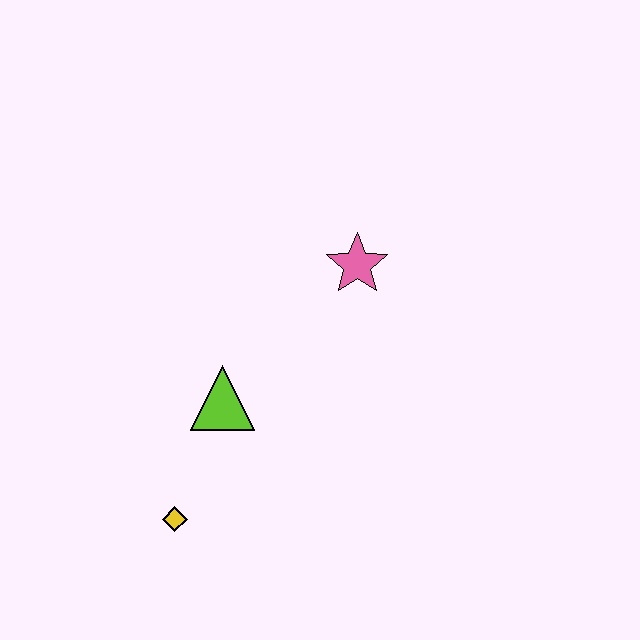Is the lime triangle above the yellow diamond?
Yes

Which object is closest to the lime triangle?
The yellow diamond is closest to the lime triangle.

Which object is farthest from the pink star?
The yellow diamond is farthest from the pink star.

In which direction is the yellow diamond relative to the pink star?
The yellow diamond is below the pink star.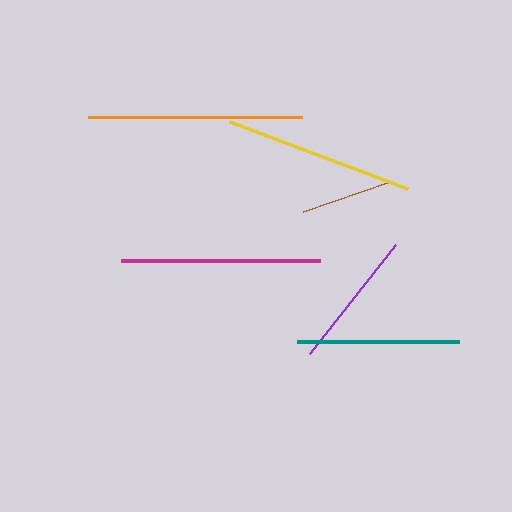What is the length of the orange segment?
The orange segment is approximately 215 pixels long.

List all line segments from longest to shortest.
From longest to shortest: orange, magenta, yellow, teal, purple, brown.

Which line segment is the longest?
The orange line is the longest at approximately 215 pixels.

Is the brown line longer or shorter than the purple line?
The purple line is longer than the brown line.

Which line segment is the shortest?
The brown line is the shortest at approximately 92 pixels.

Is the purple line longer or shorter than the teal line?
The teal line is longer than the purple line.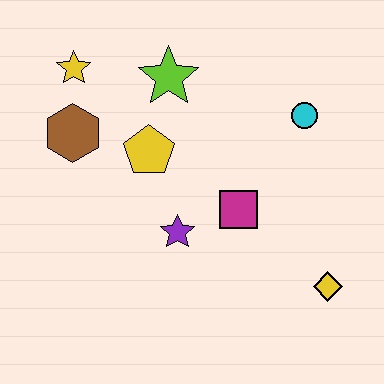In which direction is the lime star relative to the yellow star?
The lime star is to the right of the yellow star.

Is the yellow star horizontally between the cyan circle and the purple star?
No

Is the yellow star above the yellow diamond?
Yes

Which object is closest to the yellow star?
The brown hexagon is closest to the yellow star.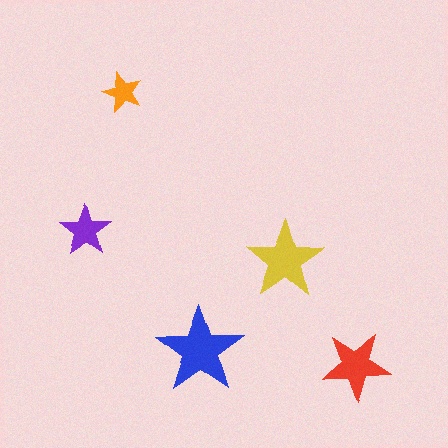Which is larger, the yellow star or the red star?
The yellow one.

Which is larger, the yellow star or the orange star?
The yellow one.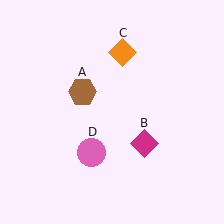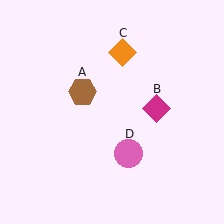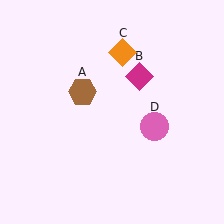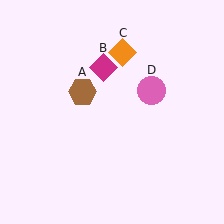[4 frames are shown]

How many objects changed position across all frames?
2 objects changed position: magenta diamond (object B), pink circle (object D).